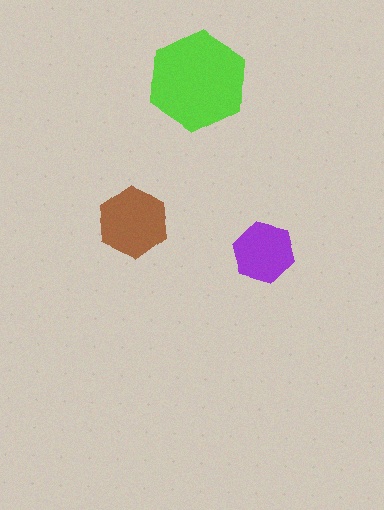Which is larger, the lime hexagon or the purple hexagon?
The lime one.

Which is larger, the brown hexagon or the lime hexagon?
The lime one.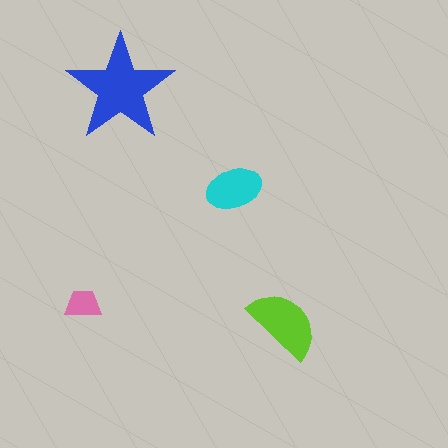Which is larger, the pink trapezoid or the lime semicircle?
The lime semicircle.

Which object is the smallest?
The pink trapezoid.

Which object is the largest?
The blue star.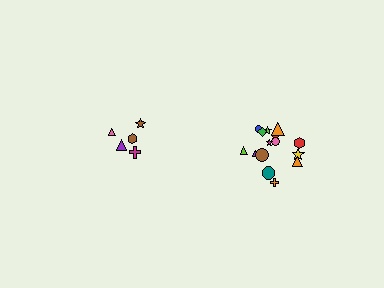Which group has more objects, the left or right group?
The right group.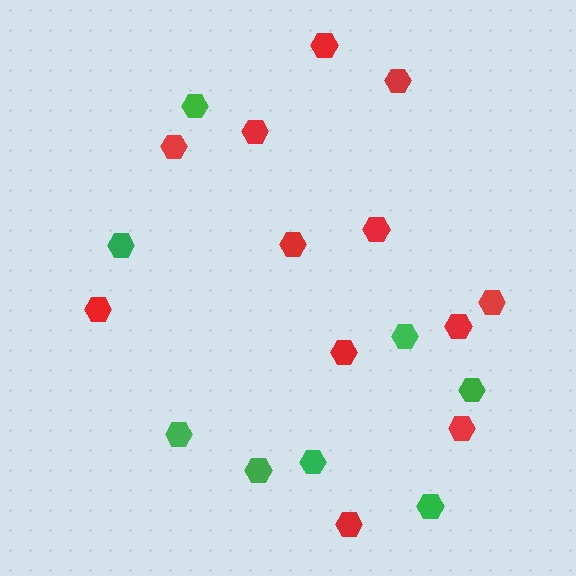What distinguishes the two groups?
There are 2 groups: one group of green hexagons (8) and one group of red hexagons (12).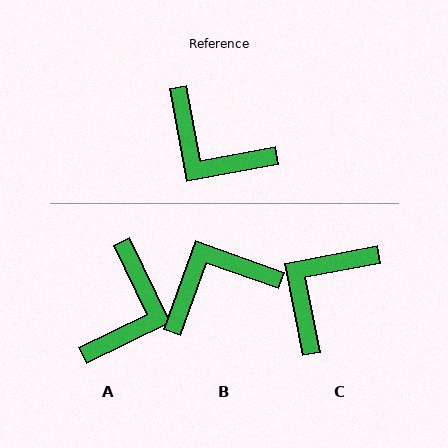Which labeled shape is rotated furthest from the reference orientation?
B, about 120 degrees away.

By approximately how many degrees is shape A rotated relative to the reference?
Approximately 105 degrees counter-clockwise.